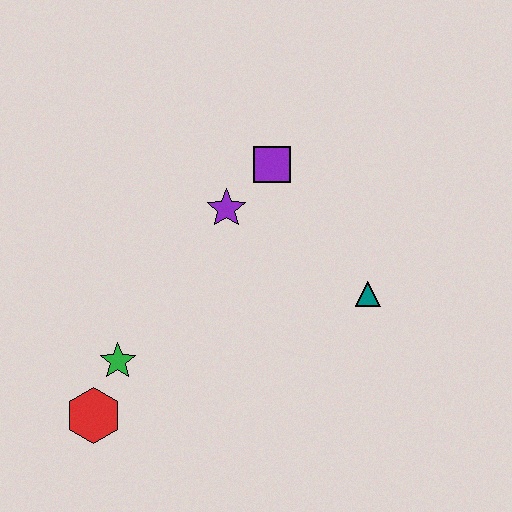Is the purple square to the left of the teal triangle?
Yes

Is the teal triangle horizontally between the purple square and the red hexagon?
No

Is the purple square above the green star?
Yes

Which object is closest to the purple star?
The purple square is closest to the purple star.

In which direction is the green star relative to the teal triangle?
The green star is to the left of the teal triangle.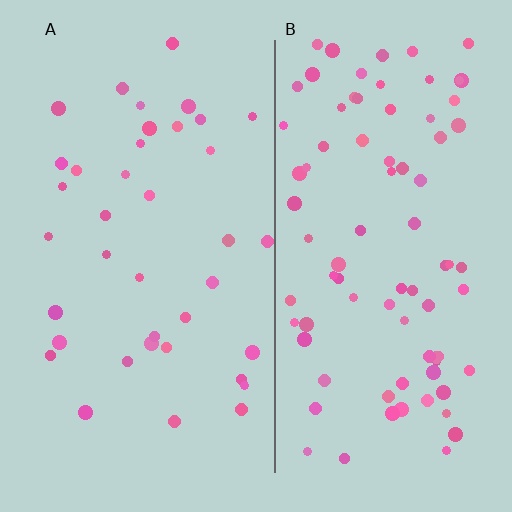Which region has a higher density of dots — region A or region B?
B (the right).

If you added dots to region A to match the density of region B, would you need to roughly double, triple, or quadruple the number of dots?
Approximately double.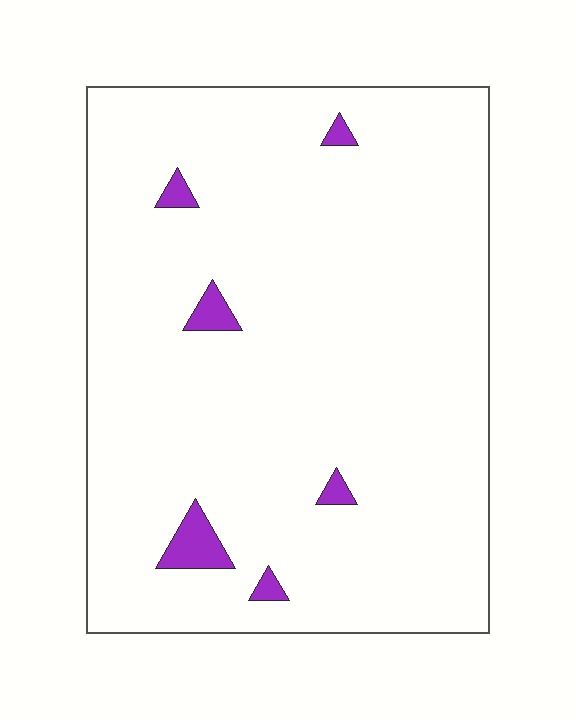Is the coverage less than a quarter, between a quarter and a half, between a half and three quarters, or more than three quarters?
Less than a quarter.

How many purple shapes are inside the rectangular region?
6.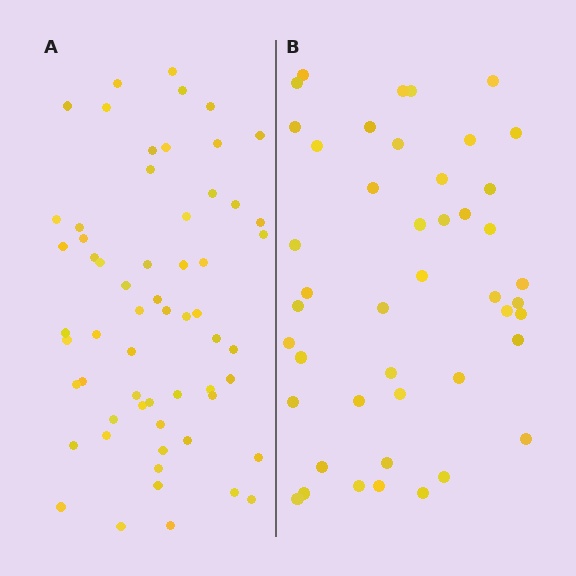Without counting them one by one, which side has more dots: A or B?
Region A (the left region) has more dots.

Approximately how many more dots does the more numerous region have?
Region A has approximately 15 more dots than region B.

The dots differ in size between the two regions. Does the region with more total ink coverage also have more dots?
No. Region B has more total ink coverage because its dots are larger, but region A actually contains more individual dots. Total area can be misleading — the number of items is what matters here.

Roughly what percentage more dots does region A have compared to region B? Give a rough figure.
About 35% more.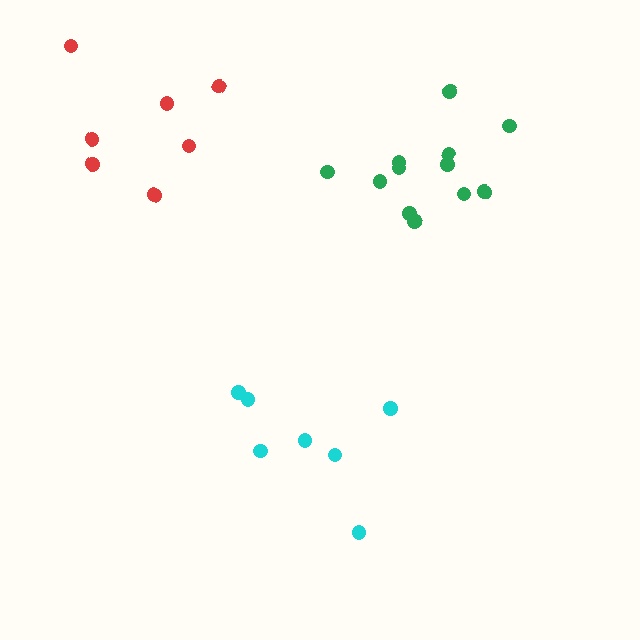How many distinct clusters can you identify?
There are 3 distinct clusters.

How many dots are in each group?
Group 1: 7 dots, Group 2: 7 dots, Group 3: 12 dots (26 total).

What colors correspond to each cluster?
The clusters are colored: cyan, red, green.